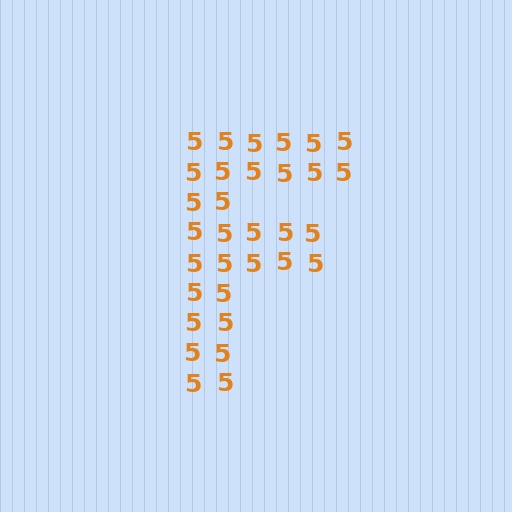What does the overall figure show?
The overall figure shows the letter F.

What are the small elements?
The small elements are digit 5's.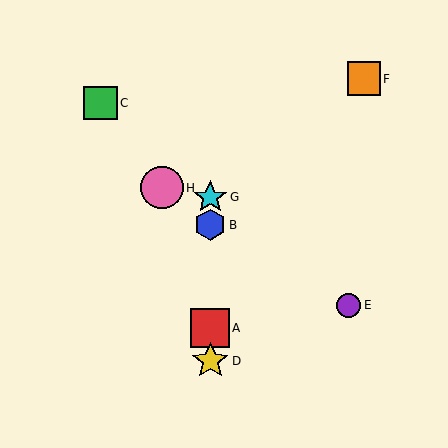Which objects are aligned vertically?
Objects A, B, D, G are aligned vertically.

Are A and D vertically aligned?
Yes, both are at x≈210.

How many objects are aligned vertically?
4 objects (A, B, D, G) are aligned vertically.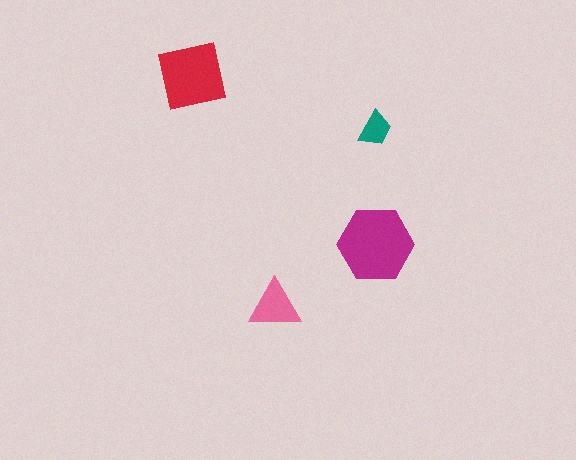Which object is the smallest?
The teal trapezoid.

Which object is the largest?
The magenta hexagon.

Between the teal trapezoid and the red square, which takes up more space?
The red square.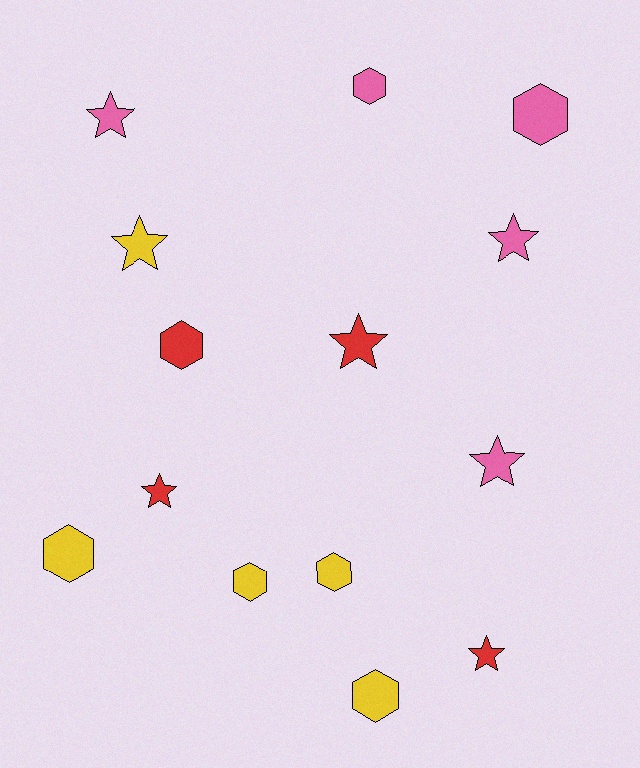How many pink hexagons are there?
There are 2 pink hexagons.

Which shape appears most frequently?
Star, with 7 objects.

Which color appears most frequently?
Yellow, with 5 objects.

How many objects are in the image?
There are 14 objects.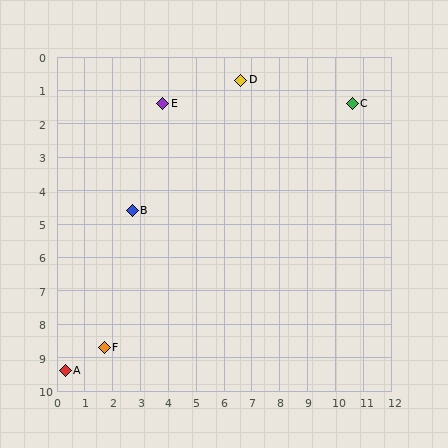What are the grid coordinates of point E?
Point E is at approximately (3.8, 1.4).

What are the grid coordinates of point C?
Point C is at approximately (10.6, 1.4).